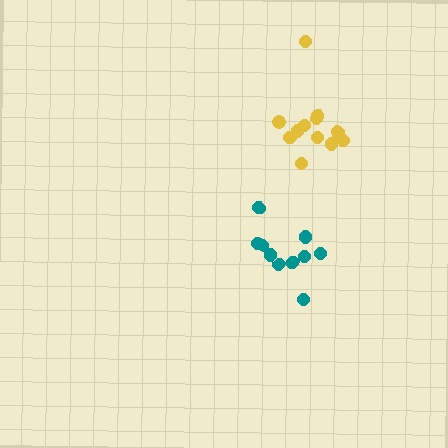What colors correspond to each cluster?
The clusters are colored: teal, yellow.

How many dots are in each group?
Group 1: 10 dots, Group 2: 13 dots (23 total).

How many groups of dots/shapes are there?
There are 2 groups.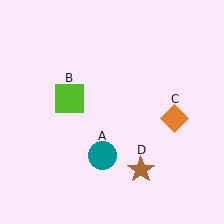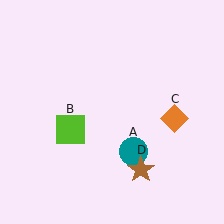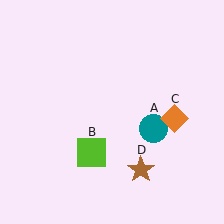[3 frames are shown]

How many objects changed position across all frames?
2 objects changed position: teal circle (object A), lime square (object B).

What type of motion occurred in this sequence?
The teal circle (object A), lime square (object B) rotated counterclockwise around the center of the scene.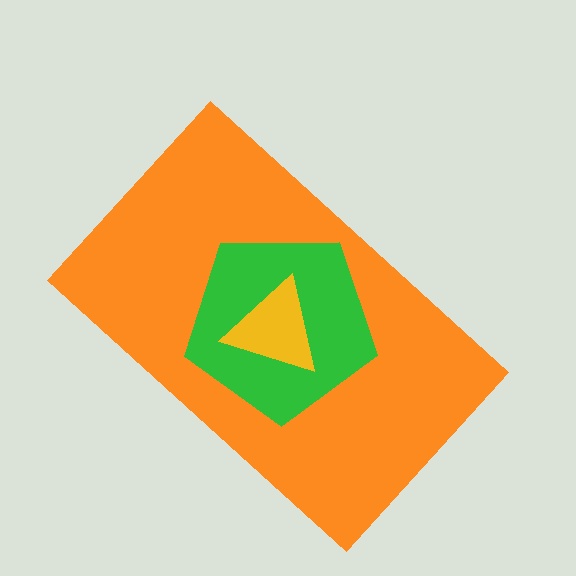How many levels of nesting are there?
3.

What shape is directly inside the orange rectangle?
The green pentagon.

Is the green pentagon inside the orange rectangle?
Yes.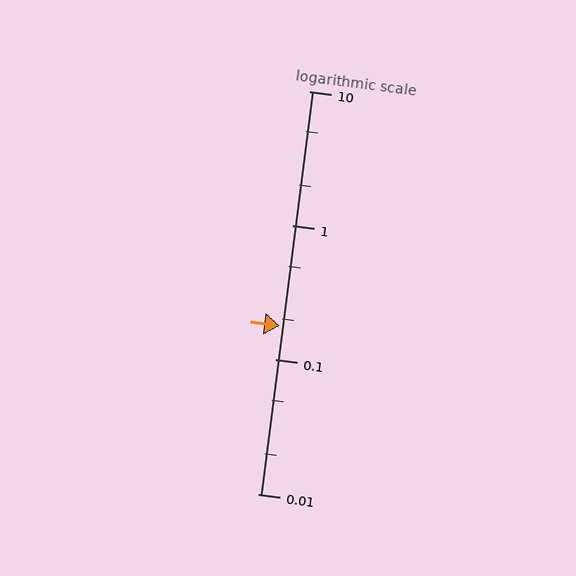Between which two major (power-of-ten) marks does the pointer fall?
The pointer is between 0.1 and 1.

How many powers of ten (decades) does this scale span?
The scale spans 3 decades, from 0.01 to 10.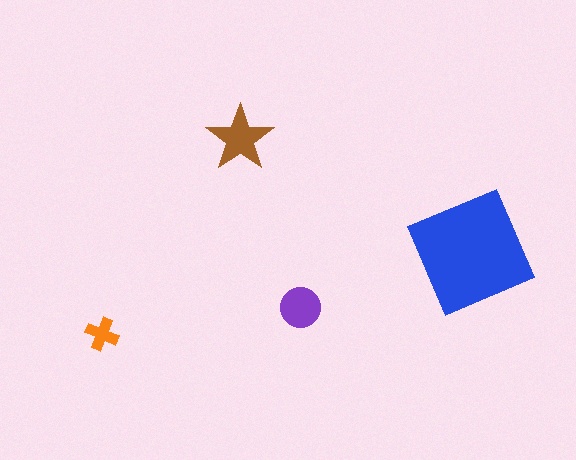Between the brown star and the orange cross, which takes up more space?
The brown star.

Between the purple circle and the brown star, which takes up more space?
The brown star.